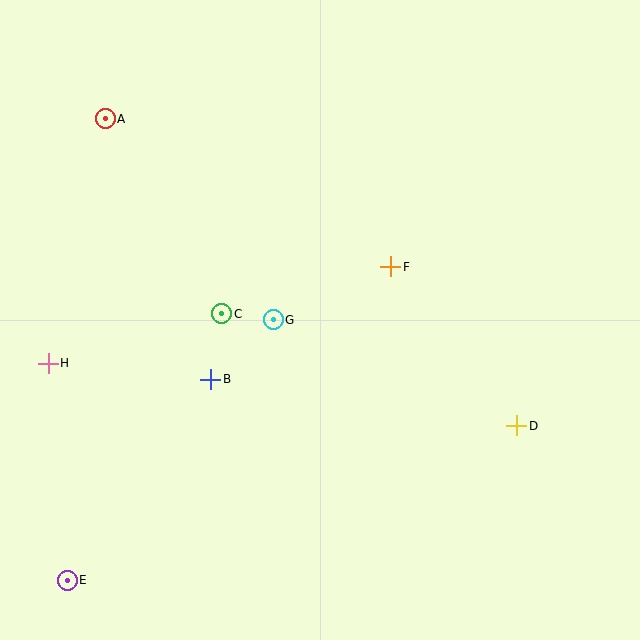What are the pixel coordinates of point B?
Point B is at (211, 379).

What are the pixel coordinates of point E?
Point E is at (67, 580).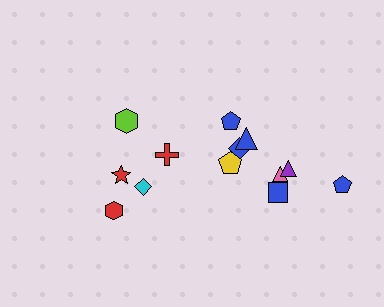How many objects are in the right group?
There are 8 objects.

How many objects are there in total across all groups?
There are 13 objects.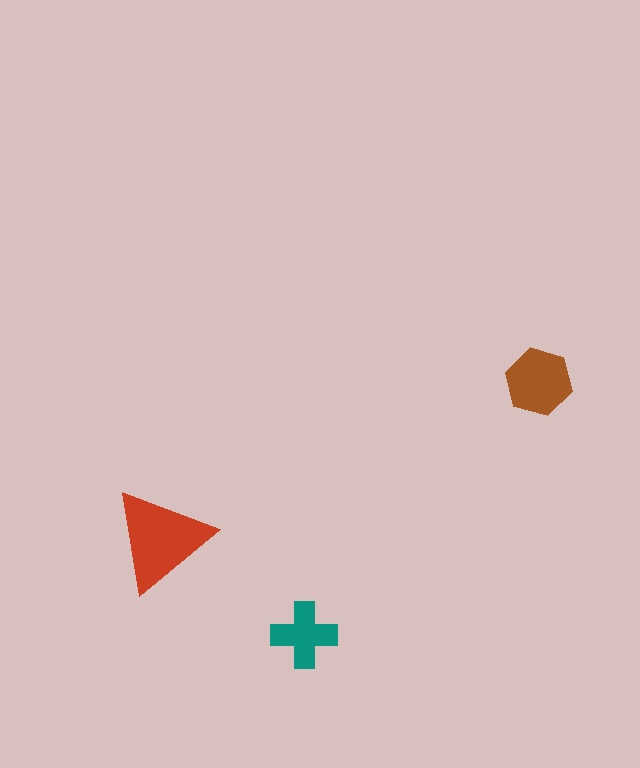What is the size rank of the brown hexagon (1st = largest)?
2nd.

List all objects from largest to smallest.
The red triangle, the brown hexagon, the teal cross.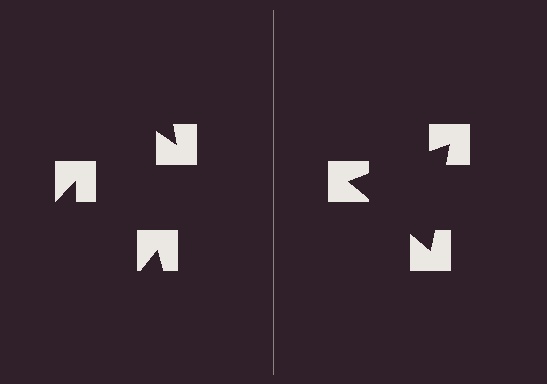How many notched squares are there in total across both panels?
6 — 3 on each side.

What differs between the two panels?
The notched squares are positioned identically on both sides; only the wedge orientations differ. On the right they align to a triangle; on the left they are misaligned.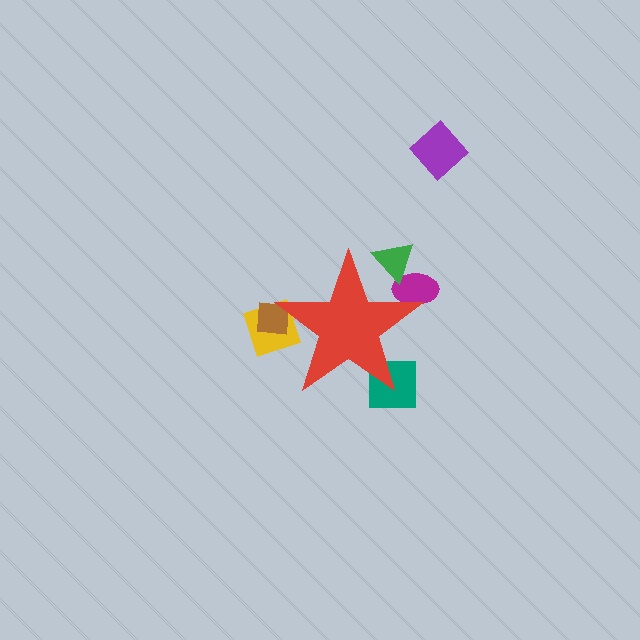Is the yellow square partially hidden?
Yes, the yellow square is partially hidden behind the red star.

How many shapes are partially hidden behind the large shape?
5 shapes are partially hidden.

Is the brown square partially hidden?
Yes, the brown square is partially hidden behind the red star.